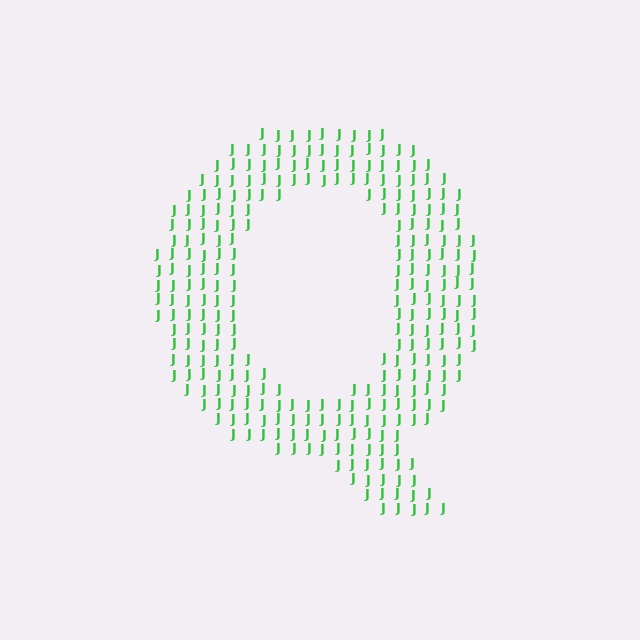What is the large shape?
The large shape is the letter Q.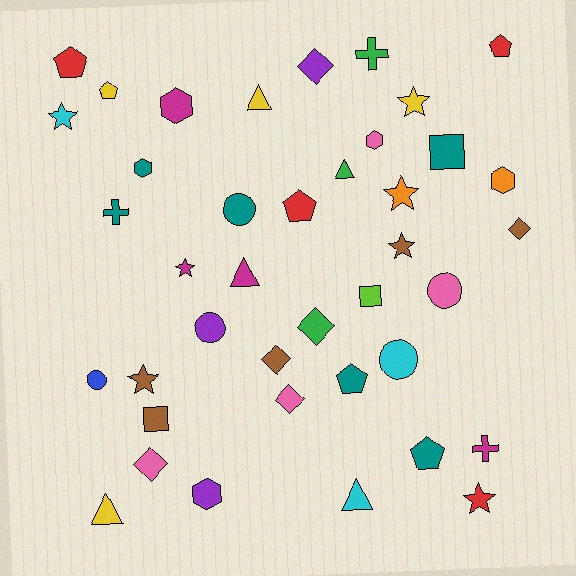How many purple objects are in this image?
There are 3 purple objects.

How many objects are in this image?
There are 40 objects.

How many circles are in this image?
There are 5 circles.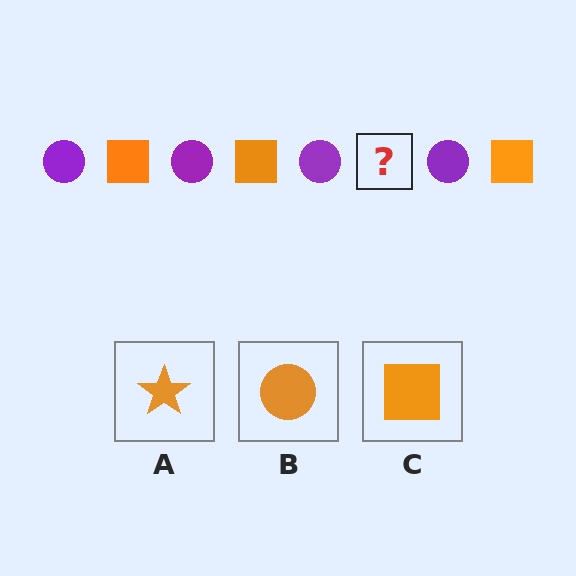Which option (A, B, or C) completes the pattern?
C.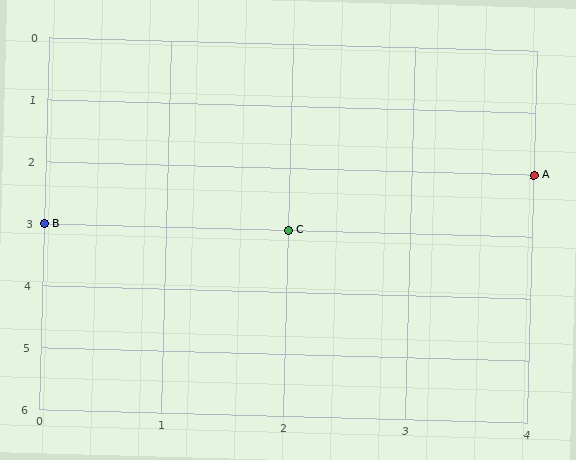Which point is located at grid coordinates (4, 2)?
Point A is at (4, 2).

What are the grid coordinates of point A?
Point A is at grid coordinates (4, 2).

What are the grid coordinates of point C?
Point C is at grid coordinates (2, 3).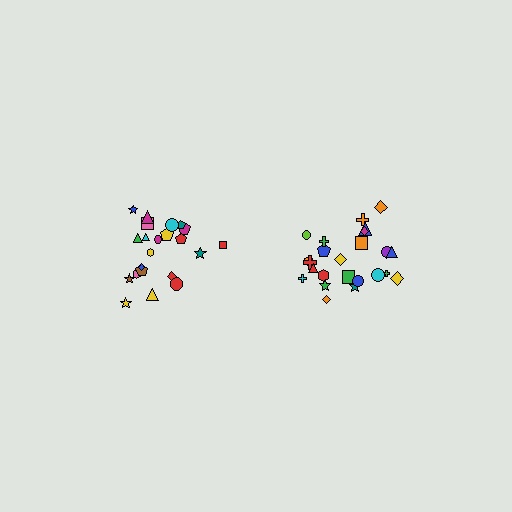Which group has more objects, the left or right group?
The right group.